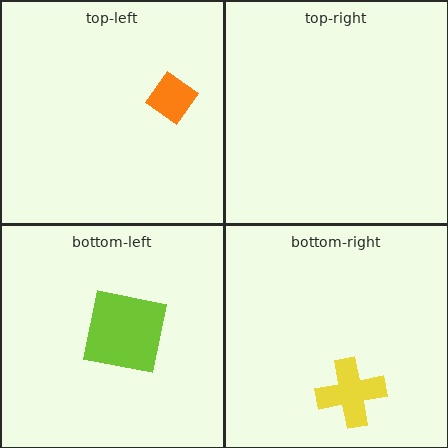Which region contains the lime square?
The bottom-left region.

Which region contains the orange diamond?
The top-left region.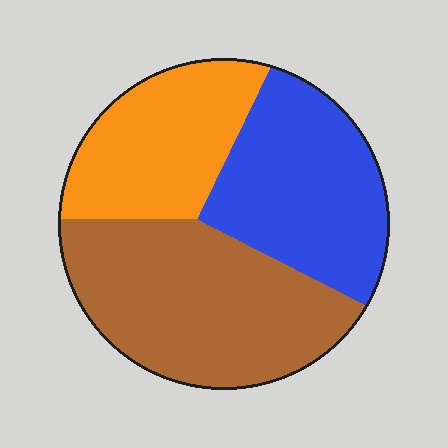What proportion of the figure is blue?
Blue takes up between a sixth and a third of the figure.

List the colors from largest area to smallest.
From largest to smallest: brown, blue, orange.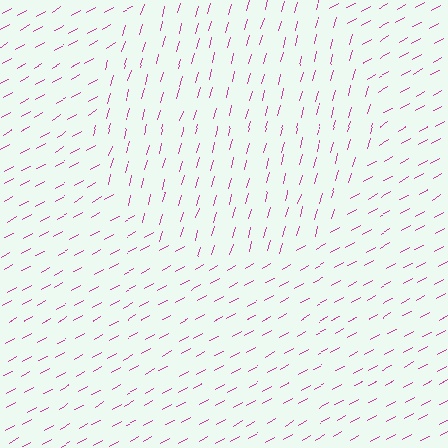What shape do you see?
I see a circle.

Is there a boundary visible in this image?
Yes, there is a texture boundary formed by a change in line orientation.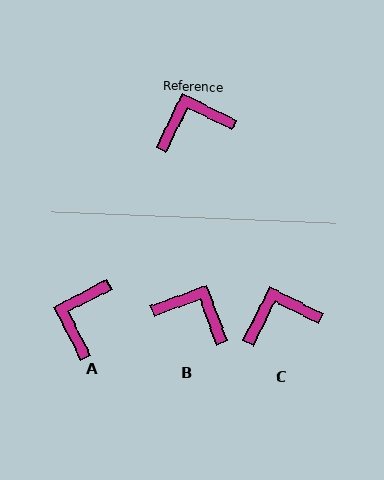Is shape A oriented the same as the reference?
No, it is off by about 54 degrees.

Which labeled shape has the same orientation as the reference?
C.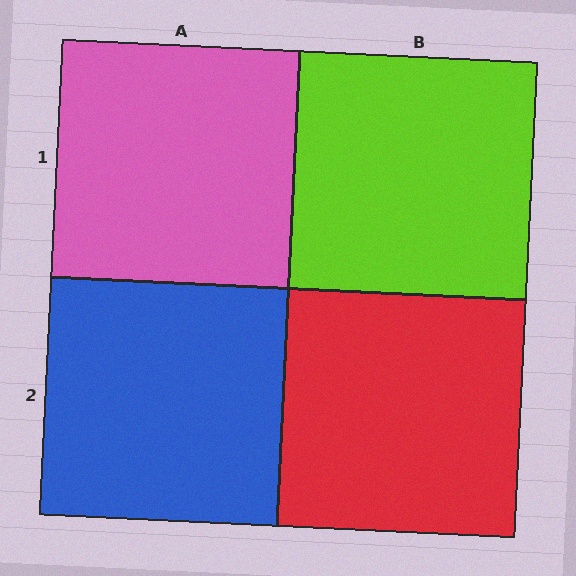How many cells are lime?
1 cell is lime.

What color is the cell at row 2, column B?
Red.